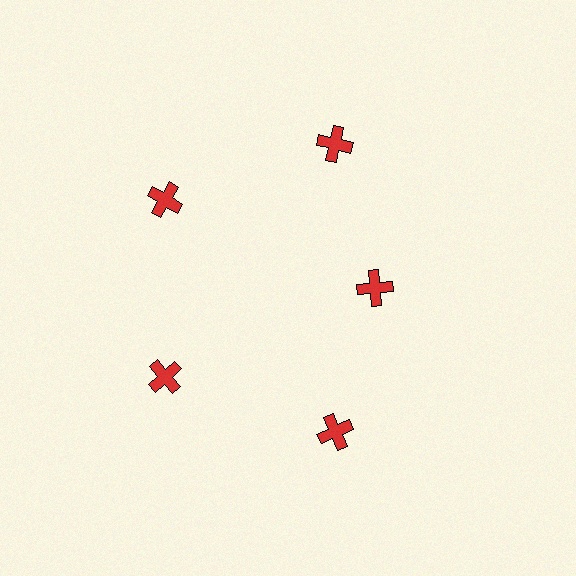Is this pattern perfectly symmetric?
No. The 5 red crosses are arranged in a ring, but one element near the 3 o'clock position is pulled inward toward the center, breaking the 5-fold rotational symmetry.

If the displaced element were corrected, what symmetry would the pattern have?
It would have 5-fold rotational symmetry — the pattern would map onto itself every 72 degrees.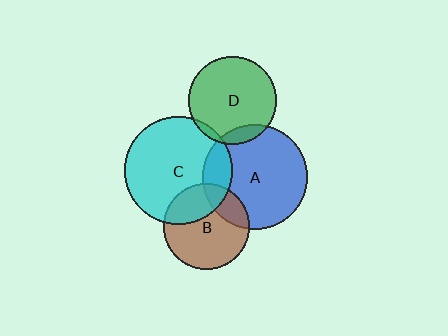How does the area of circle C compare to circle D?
Approximately 1.5 times.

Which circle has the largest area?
Circle C (cyan).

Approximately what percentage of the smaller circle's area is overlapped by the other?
Approximately 10%.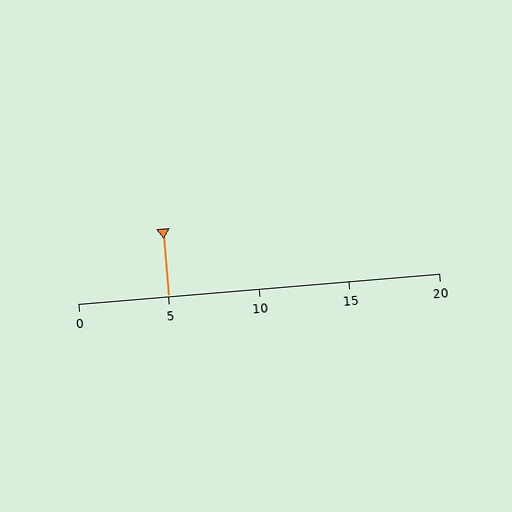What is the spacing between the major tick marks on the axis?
The major ticks are spaced 5 apart.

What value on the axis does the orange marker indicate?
The marker indicates approximately 5.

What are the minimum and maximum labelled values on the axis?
The axis runs from 0 to 20.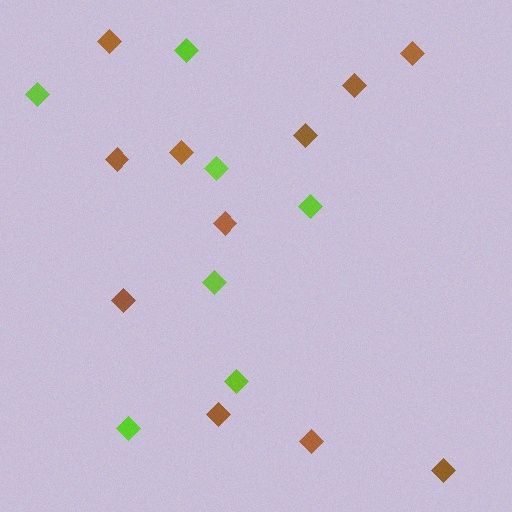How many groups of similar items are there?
There are 2 groups: one group of brown diamonds (11) and one group of lime diamonds (7).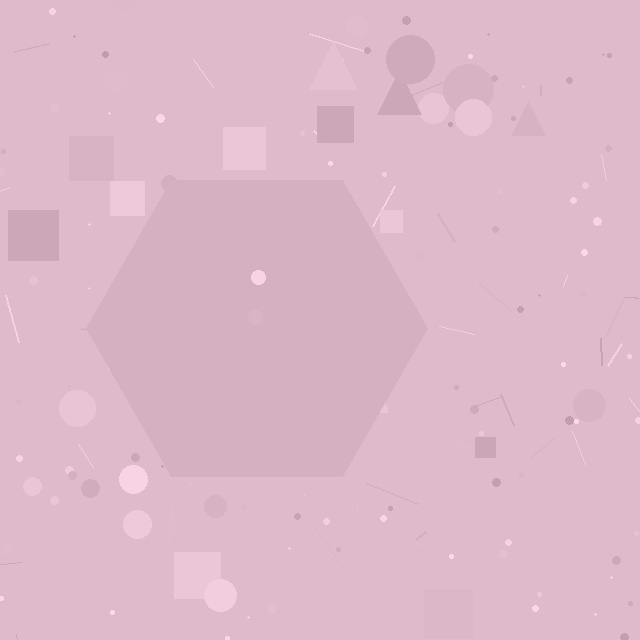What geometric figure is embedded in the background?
A hexagon is embedded in the background.